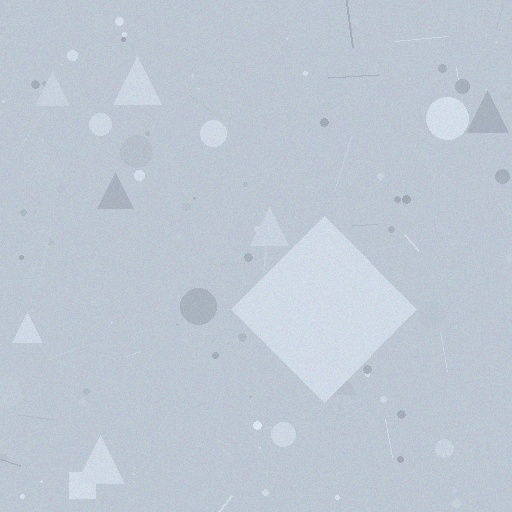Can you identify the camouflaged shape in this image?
The camouflaged shape is a diamond.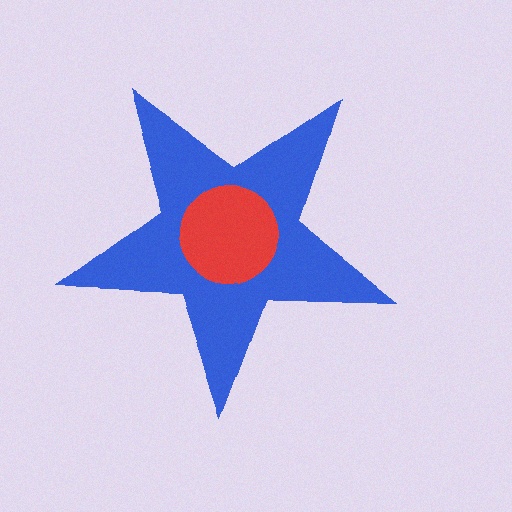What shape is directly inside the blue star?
The red circle.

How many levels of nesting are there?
2.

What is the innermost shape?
The red circle.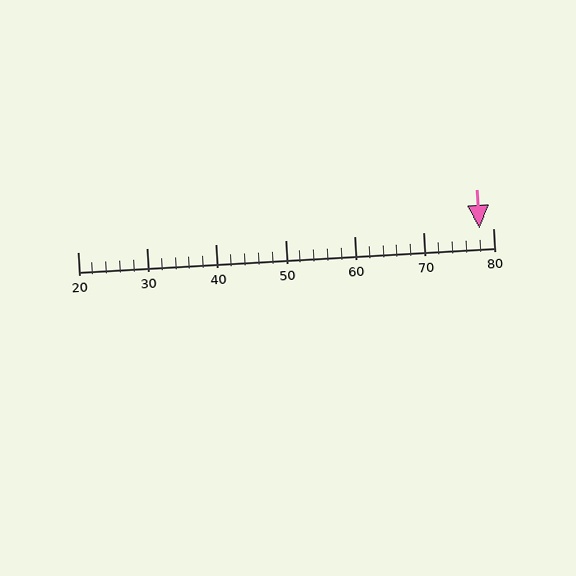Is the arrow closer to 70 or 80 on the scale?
The arrow is closer to 80.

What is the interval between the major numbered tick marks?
The major tick marks are spaced 10 units apart.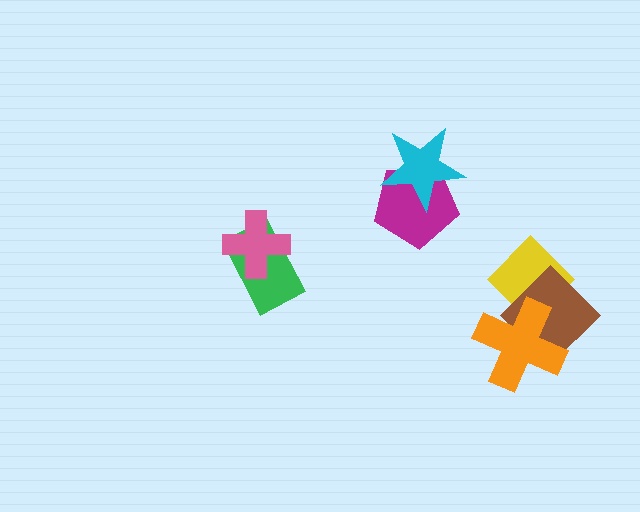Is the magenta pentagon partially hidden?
Yes, it is partially covered by another shape.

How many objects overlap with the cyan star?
1 object overlaps with the cyan star.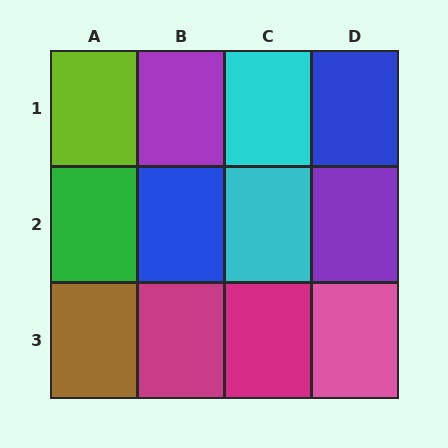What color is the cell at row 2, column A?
Green.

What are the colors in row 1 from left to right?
Lime, purple, cyan, blue.